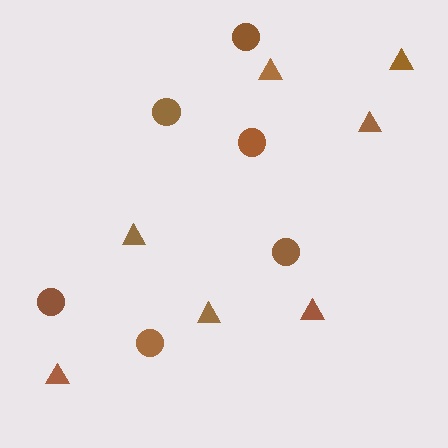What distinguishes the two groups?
There are 2 groups: one group of triangles (7) and one group of circles (6).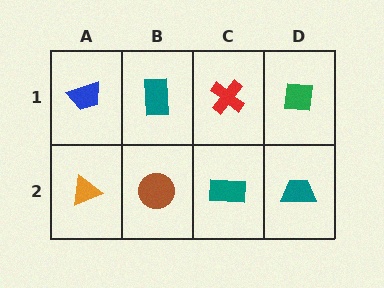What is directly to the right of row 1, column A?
A teal rectangle.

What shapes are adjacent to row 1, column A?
An orange triangle (row 2, column A), a teal rectangle (row 1, column B).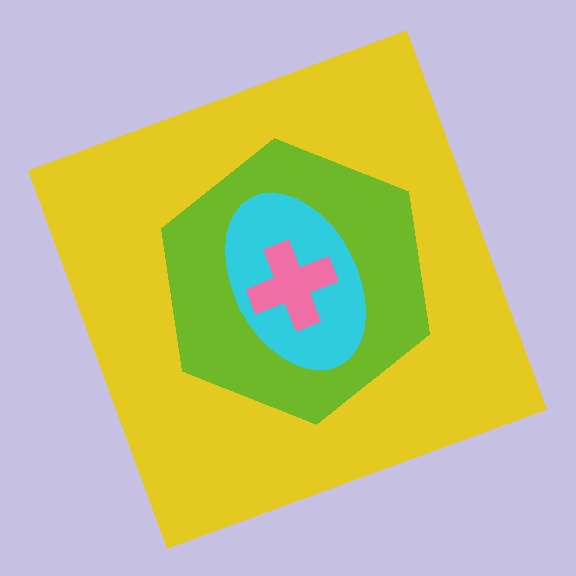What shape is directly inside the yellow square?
The lime hexagon.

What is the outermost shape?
The yellow square.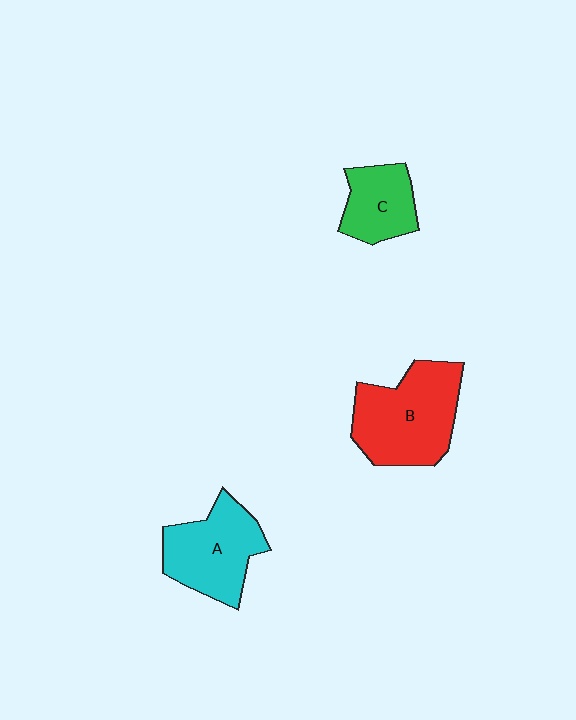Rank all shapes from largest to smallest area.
From largest to smallest: B (red), A (cyan), C (green).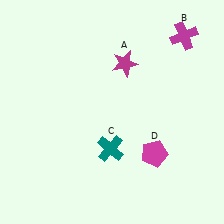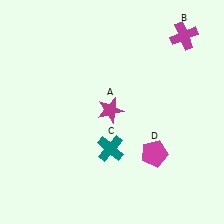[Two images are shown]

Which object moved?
The magenta star (A) moved down.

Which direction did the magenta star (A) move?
The magenta star (A) moved down.